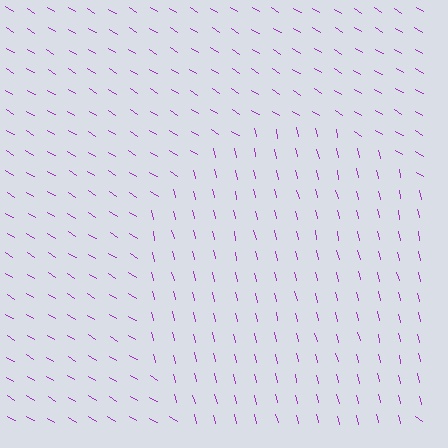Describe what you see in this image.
The image is filled with small purple line segments. A circle region in the image has lines oriented differently from the surrounding lines, creating a visible texture boundary.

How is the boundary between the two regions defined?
The boundary is defined purely by a change in line orientation (approximately 45 degrees difference). All lines are the same color and thickness.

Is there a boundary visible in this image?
Yes, there is a texture boundary formed by a change in line orientation.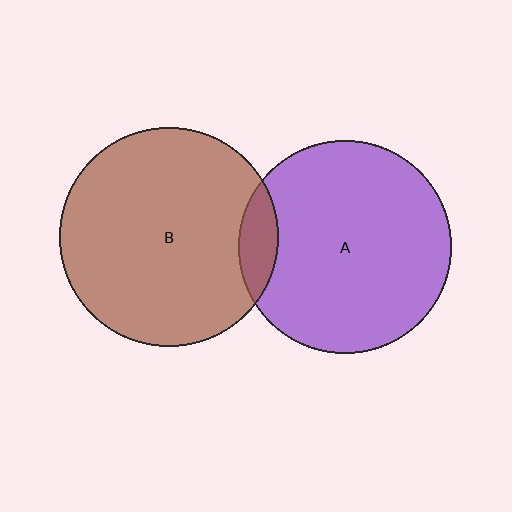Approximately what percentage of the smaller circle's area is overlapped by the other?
Approximately 10%.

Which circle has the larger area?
Circle B (brown).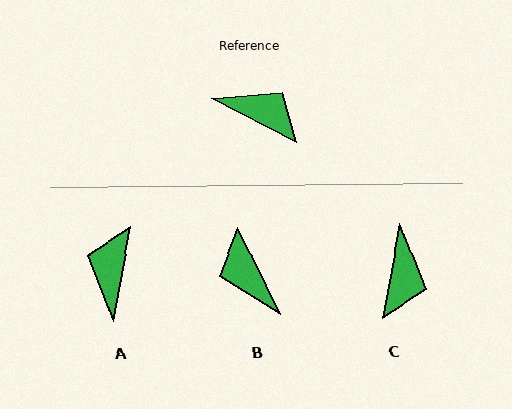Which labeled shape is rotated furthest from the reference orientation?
B, about 143 degrees away.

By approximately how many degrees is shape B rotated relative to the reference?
Approximately 143 degrees counter-clockwise.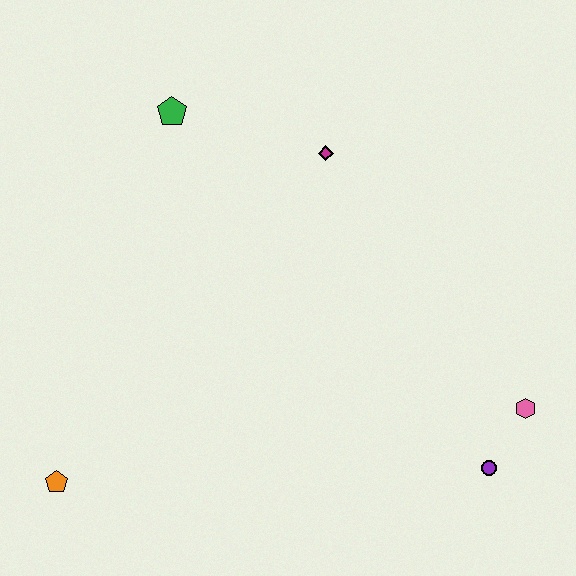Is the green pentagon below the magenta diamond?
No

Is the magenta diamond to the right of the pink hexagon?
No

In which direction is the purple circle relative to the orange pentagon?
The purple circle is to the right of the orange pentagon.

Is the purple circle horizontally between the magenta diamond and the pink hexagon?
Yes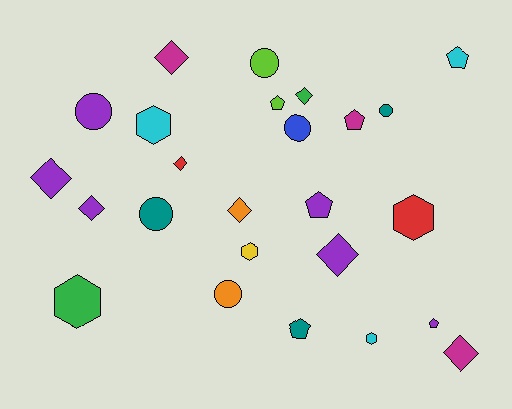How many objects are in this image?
There are 25 objects.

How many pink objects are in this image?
There are no pink objects.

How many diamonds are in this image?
There are 8 diamonds.